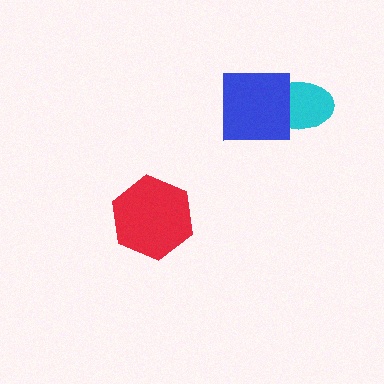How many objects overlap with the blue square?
1 object overlaps with the blue square.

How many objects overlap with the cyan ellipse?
1 object overlaps with the cyan ellipse.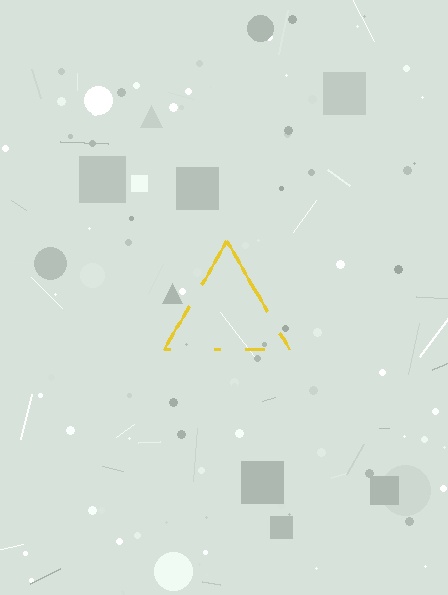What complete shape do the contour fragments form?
The contour fragments form a triangle.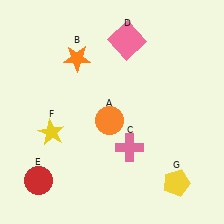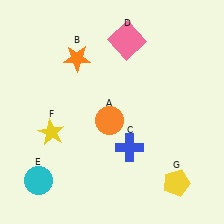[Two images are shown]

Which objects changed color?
C changed from pink to blue. E changed from red to cyan.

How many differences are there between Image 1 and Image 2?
There are 2 differences between the two images.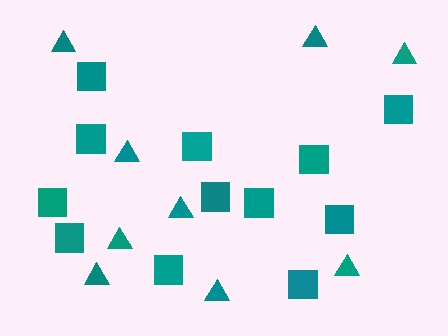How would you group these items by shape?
There are 2 groups: one group of squares (12) and one group of triangles (9).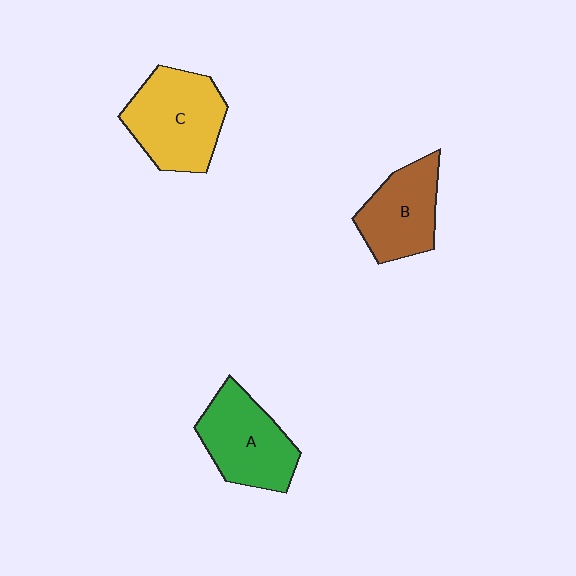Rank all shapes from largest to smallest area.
From largest to smallest: C (yellow), A (green), B (brown).